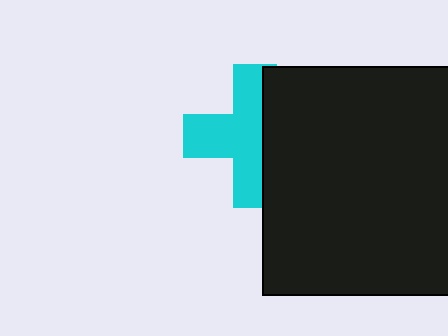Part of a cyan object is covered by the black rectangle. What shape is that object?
It is a cross.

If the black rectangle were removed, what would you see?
You would see the complete cyan cross.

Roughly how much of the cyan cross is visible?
About half of it is visible (roughly 58%).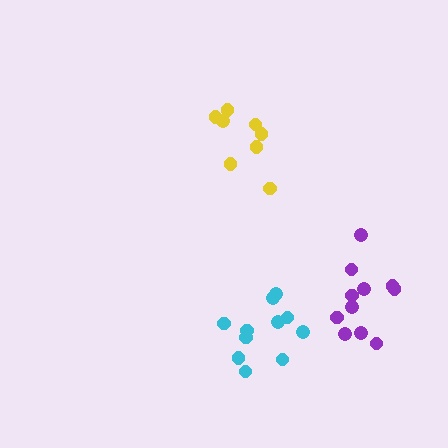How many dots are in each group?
Group 1: 8 dots, Group 2: 11 dots, Group 3: 11 dots (30 total).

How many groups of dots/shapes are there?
There are 3 groups.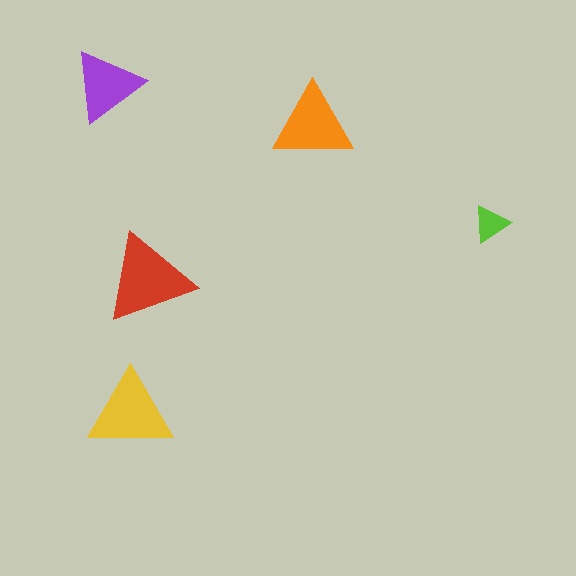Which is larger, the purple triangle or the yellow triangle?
The yellow one.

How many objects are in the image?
There are 5 objects in the image.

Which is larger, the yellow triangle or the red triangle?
The red one.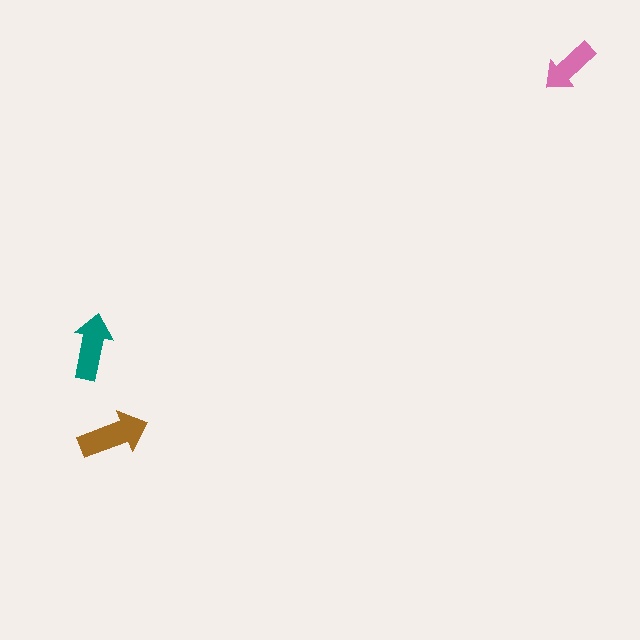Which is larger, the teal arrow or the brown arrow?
The brown one.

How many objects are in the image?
There are 3 objects in the image.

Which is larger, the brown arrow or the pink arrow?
The brown one.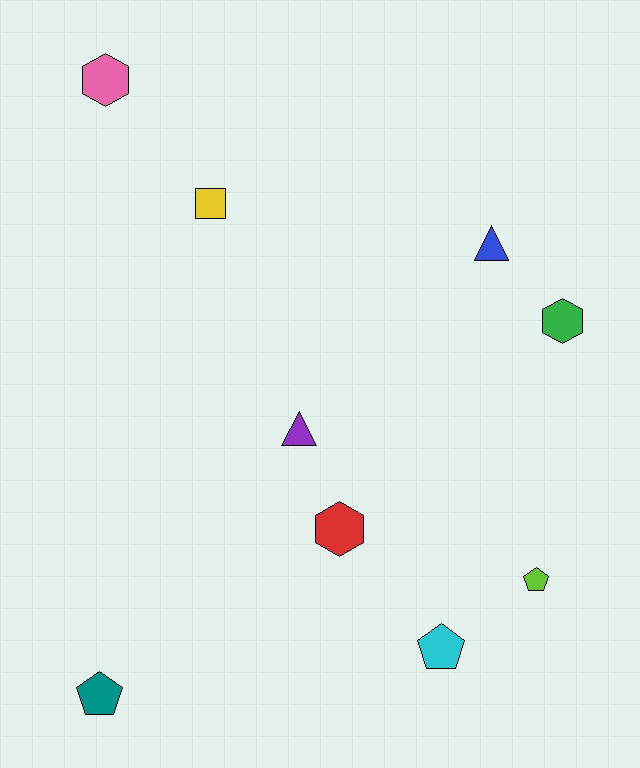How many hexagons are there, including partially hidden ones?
There are 3 hexagons.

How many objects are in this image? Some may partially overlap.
There are 9 objects.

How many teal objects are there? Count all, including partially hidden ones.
There is 1 teal object.